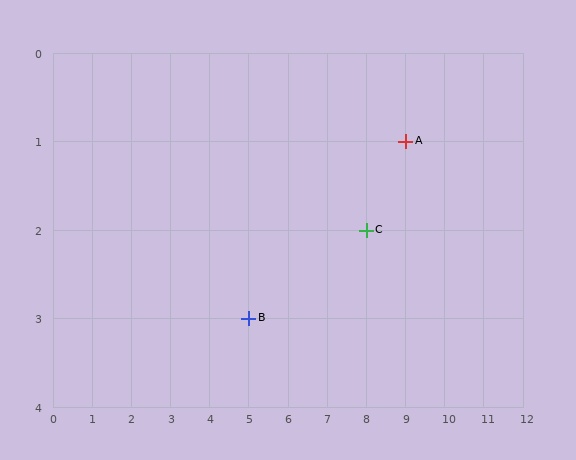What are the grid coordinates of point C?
Point C is at grid coordinates (8, 2).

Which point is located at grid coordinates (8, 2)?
Point C is at (8, 2).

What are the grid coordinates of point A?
Point A is at grid coordinates (9, 1).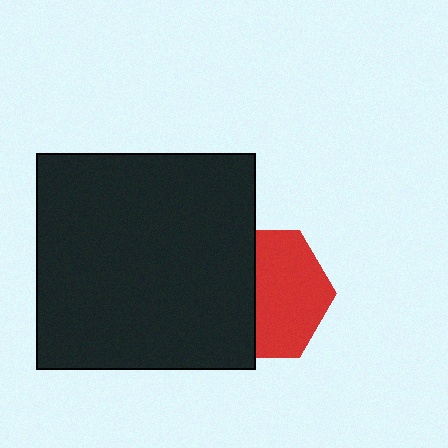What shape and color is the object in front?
The object in front is a black rectangle.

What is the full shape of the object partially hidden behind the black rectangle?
The partially hidden object is a red hexagon.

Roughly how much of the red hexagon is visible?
About half of it is visible (roughly 57%).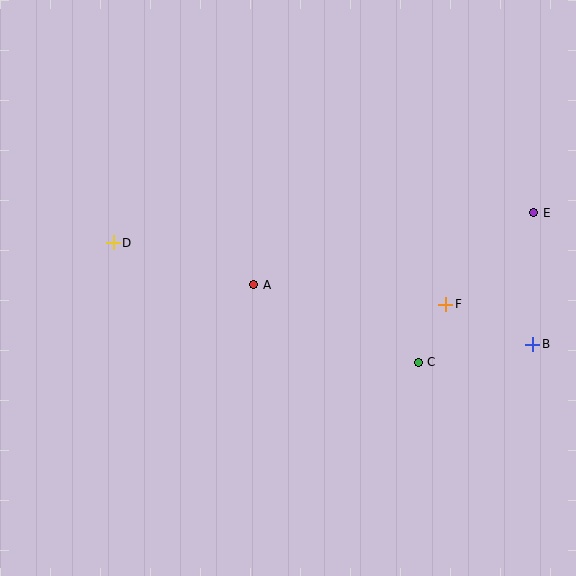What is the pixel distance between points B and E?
The distance between B and E is 131 pixels.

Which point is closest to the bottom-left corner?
Point D is closest to the bottom-left corner.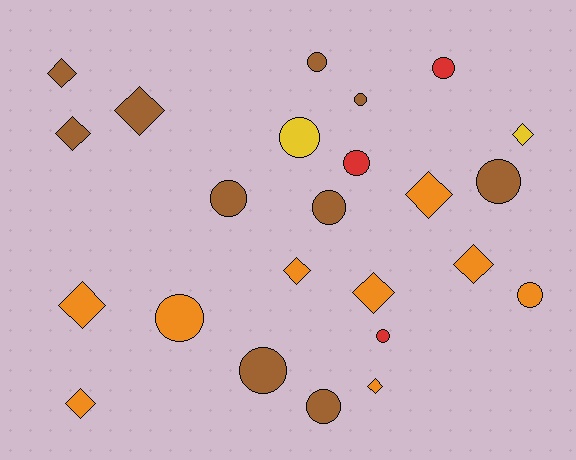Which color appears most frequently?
Brown, with 10 objects.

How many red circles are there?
There are 3 red circles.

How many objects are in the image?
There are 24 objects.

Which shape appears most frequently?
Circle, with 13 objects.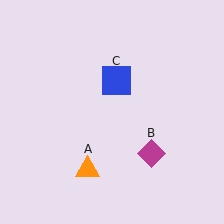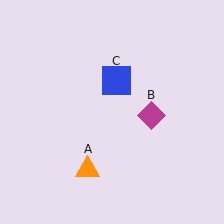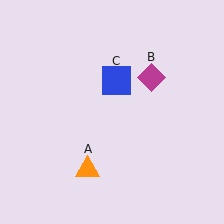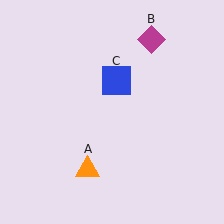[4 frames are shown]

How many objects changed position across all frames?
1 object changed position: magenta diamond (object B).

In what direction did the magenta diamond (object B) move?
The magenta diamond (object B) moved up.